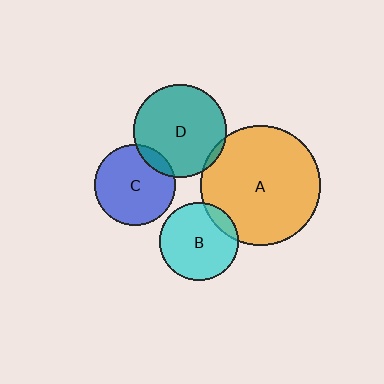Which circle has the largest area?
Circle A (orange).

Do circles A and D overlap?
Yes.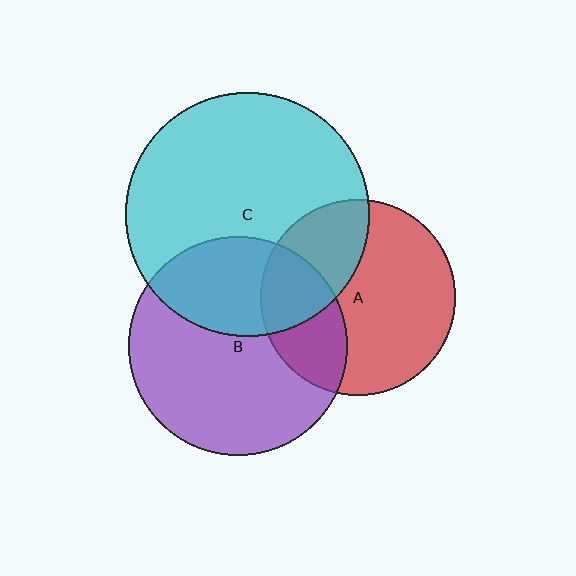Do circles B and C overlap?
Yes.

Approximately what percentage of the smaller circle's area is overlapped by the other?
Approximately 35%.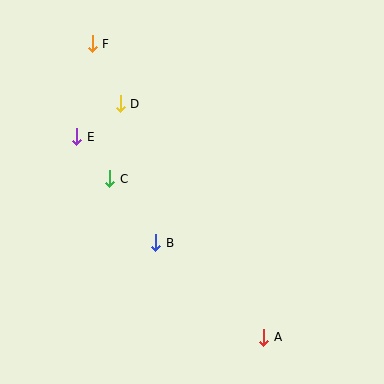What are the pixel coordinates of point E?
Point E is at (77, 137).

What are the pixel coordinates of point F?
Point F is at (92, 44).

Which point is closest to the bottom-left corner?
Point B is closest to the bottom-left corner.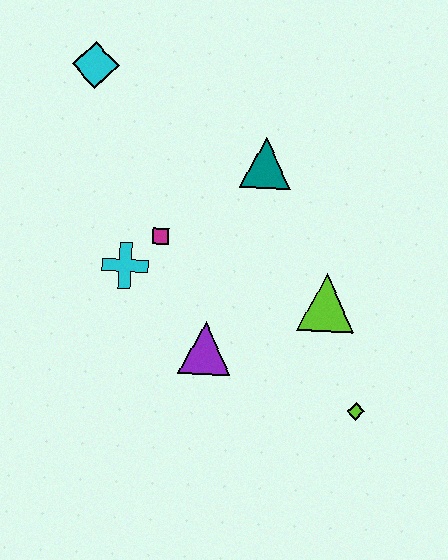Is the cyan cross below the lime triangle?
No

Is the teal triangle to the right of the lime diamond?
No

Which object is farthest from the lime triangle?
The cyan diamond is farthest from the lime triangle.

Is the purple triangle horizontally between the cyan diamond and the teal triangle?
Yes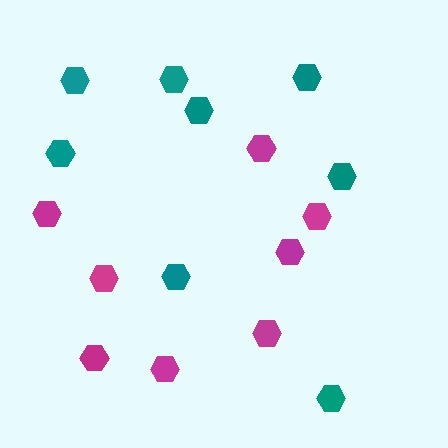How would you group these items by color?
There are 2 groups: one group of magenta hexagons (8) and one group of teal hexagons (8).